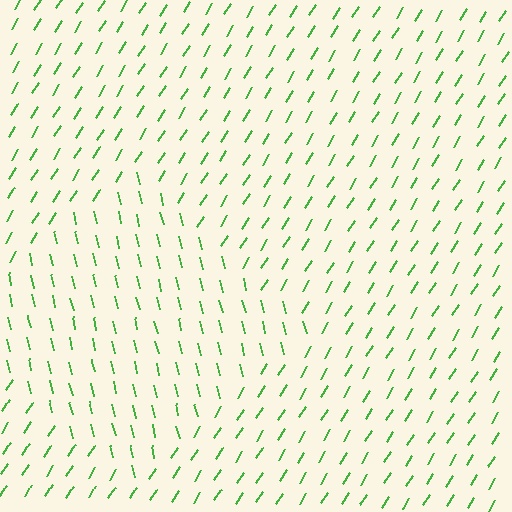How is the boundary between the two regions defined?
The boundary is defined purely by a change in line orientation (approximately 45 degrees difference). All lines are the same color and thickness.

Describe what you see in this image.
The image is filled with small green line segments. A diamond region in the image has lines oriented differently from the surrounding lines, creating a visible texture boundary.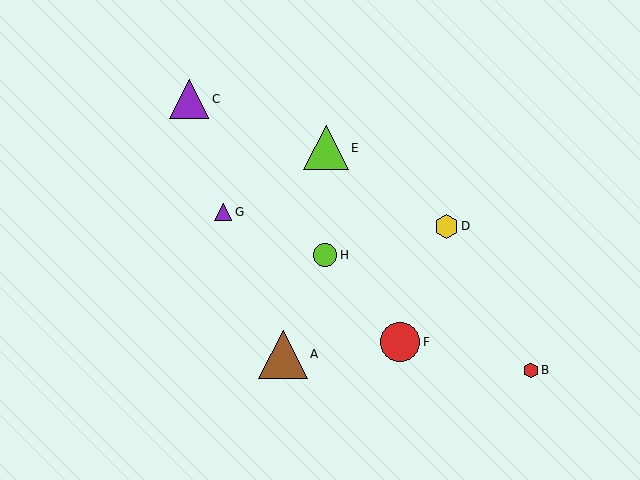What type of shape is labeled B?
Shape B is a red hexagon.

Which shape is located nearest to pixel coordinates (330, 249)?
The lime circle (labeled H) at (325, 255) is nearest to that location.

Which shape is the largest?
The brown triangle (labeled A) is the largest.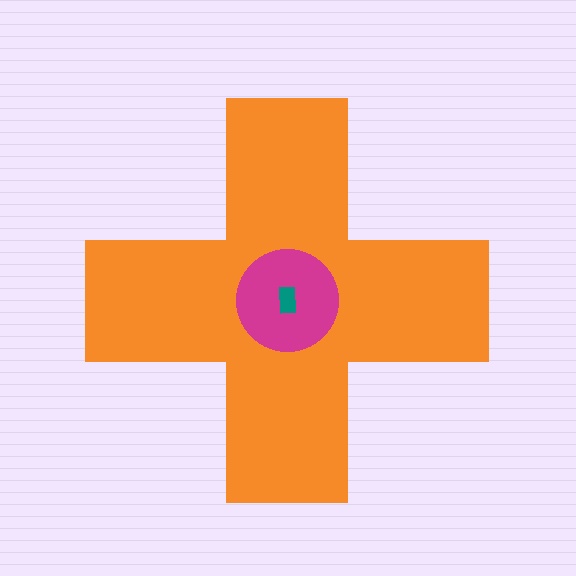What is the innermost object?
The teal rectangle.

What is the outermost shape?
The orange cross.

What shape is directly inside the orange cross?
The magenta circle.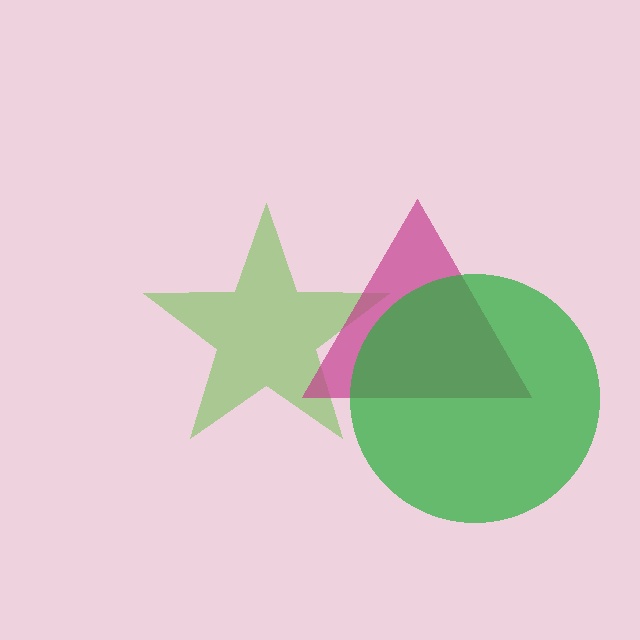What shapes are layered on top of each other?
The layered shapes are: a lime star, a magenta triangle, a green circle.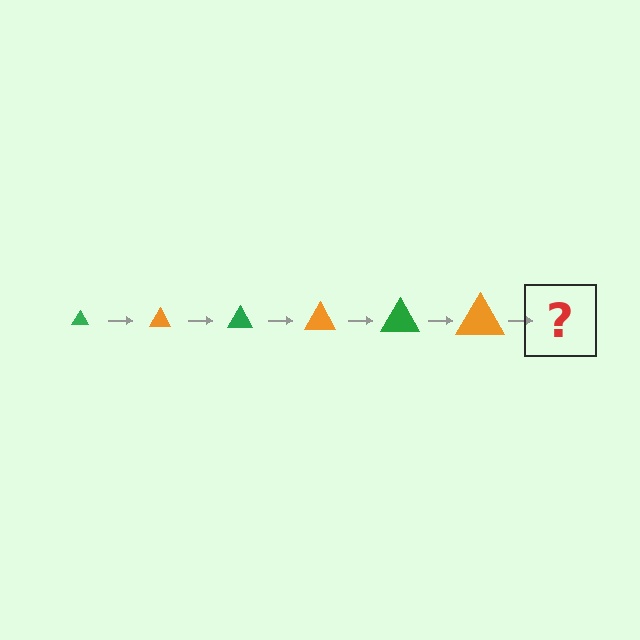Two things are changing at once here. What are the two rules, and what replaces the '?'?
The two rules are that the triangle grows larger each step and the color cycles through green and orange. The '?' should be a green triangle, larger than the previous one.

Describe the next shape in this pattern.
It should be a green triangle, larger than the previous one.